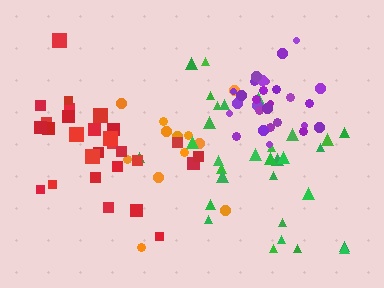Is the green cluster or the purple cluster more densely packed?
Purple.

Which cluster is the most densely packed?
Purple.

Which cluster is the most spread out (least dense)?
Red.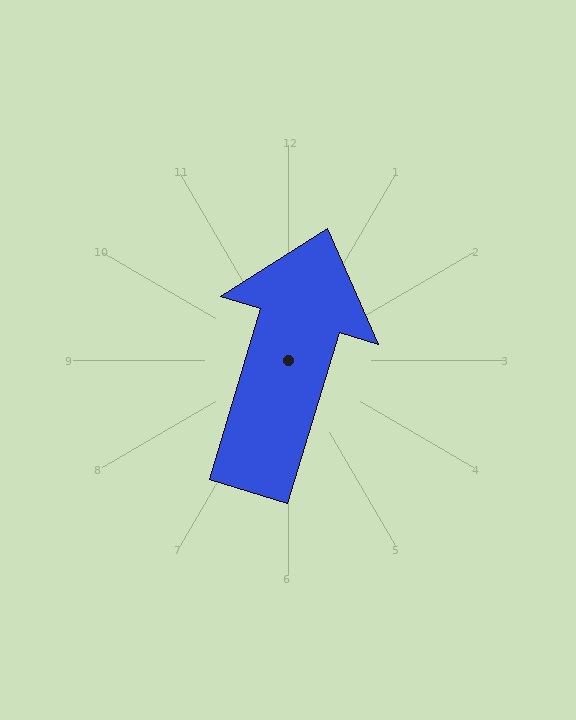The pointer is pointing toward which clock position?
Roughly 1 o'clock.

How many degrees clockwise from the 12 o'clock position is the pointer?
Approximately 17 degrees.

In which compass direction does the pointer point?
North.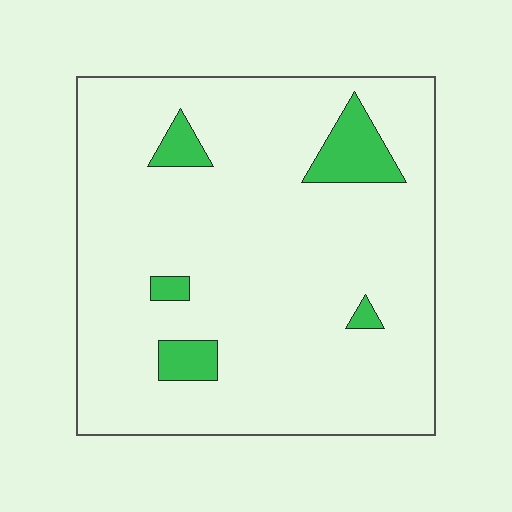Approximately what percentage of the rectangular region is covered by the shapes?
Approximately 10%.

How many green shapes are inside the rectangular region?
5.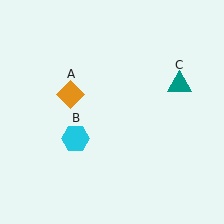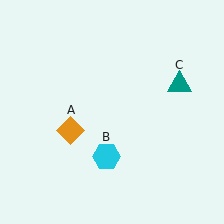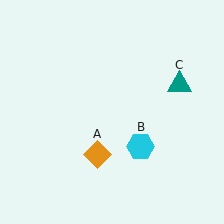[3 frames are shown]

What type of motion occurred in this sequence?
The orange diamond (object A), cyan hexagon (object B) rotated counterclockwise around the center of the scene.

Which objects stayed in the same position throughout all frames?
Teal triangle (object C) remained stationary.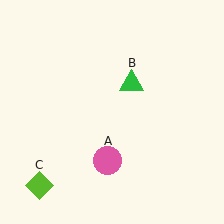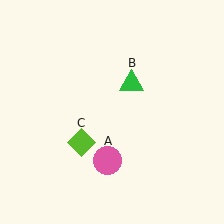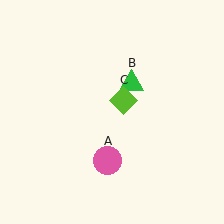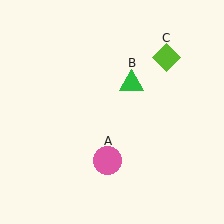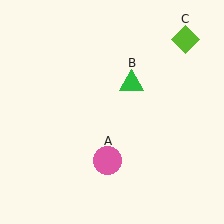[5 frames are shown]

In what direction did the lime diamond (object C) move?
The lime diamond (object C) moved up and to the right.